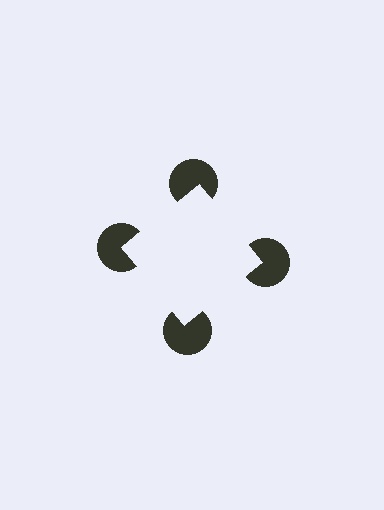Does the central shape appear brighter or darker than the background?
It typically appears slightly brighter than the background, even though no actual brightness change is drawn.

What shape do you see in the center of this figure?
An illusory square — its edges are inferred from the aligned wedge cuts in the pac-man discs, not physically drawn.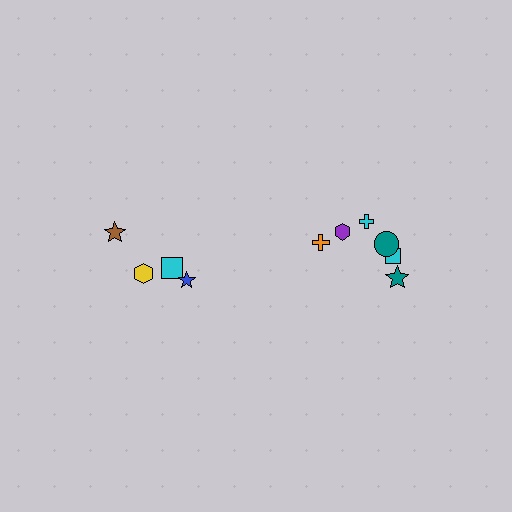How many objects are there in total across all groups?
There are 10 objects.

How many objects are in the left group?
There are 4 objects.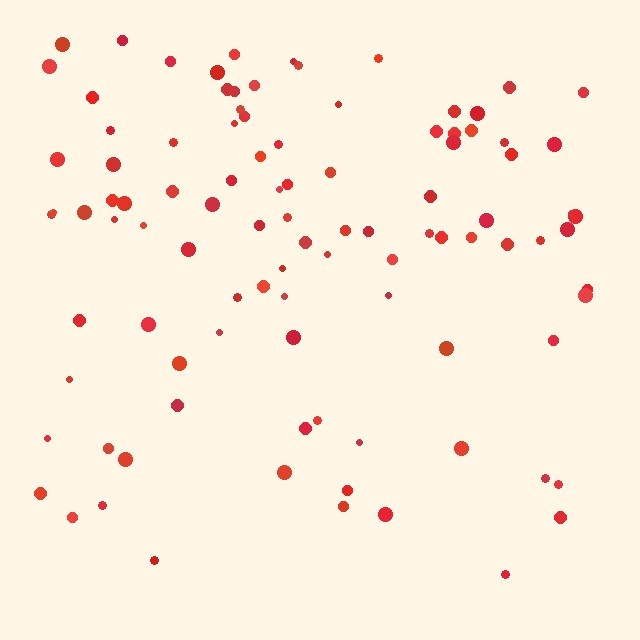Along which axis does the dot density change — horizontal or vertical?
Vertical.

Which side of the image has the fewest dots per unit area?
The bottom.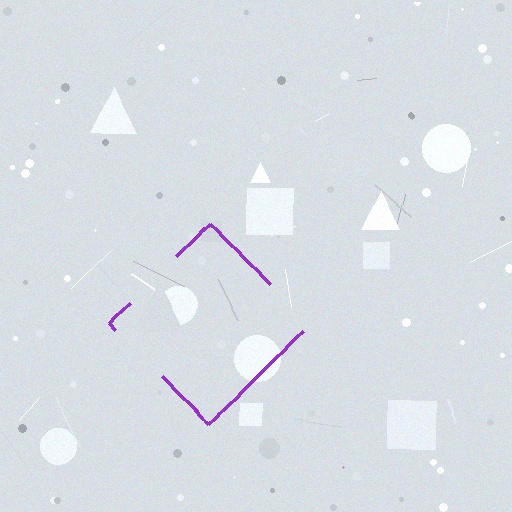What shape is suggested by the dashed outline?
The dashed outline suggests a diamond.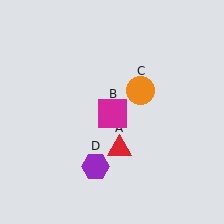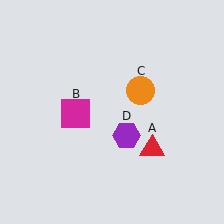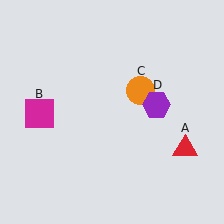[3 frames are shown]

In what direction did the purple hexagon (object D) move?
The purple hexagon (object D) moved up and to the right.